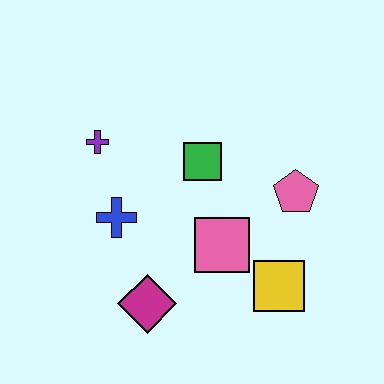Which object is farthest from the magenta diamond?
The pink pentagon is farthest from the magenta diamond.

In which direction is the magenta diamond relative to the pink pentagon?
The magenta diamond is to the left of the pink pentagon.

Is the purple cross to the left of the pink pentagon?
Yes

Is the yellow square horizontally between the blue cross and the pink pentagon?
Yes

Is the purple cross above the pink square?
Yes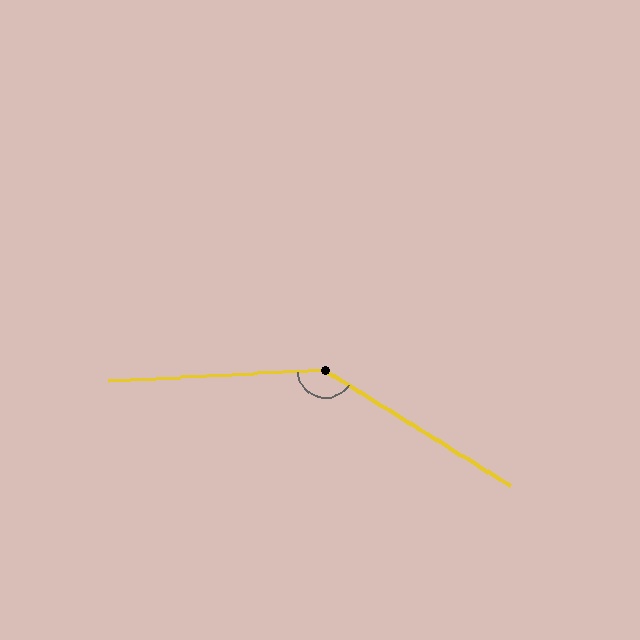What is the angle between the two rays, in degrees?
Approximately 145 degrees.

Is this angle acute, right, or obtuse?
It is obtuse.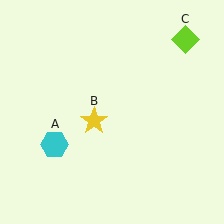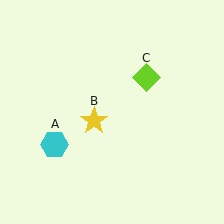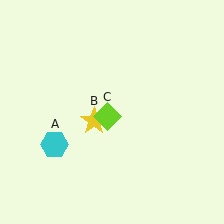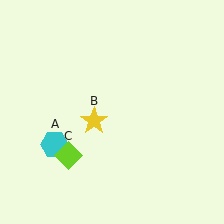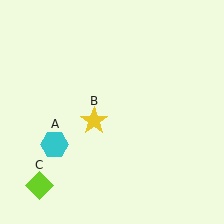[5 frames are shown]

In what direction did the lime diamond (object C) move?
The lime diamond (object C) moved down and to the left.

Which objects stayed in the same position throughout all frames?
Cyan hexagon (object A) and yellow star (object B) remained stationary.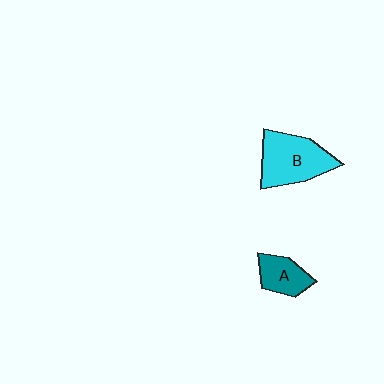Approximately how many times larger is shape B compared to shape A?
Approximately 1.9 times.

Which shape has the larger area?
Shape B (cyan).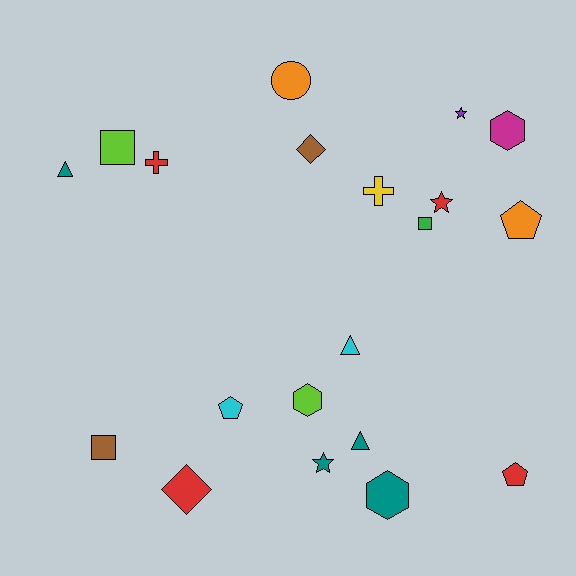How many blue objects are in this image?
There are no blue objects.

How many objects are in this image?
There are 20 objects.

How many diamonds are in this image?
There are 2 diamonds.